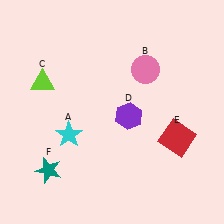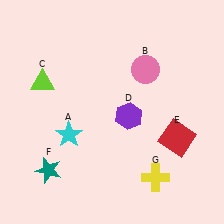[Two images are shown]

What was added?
A yellow cross (G) was added in Image 2.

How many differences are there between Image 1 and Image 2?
There is 1 difference between the two images.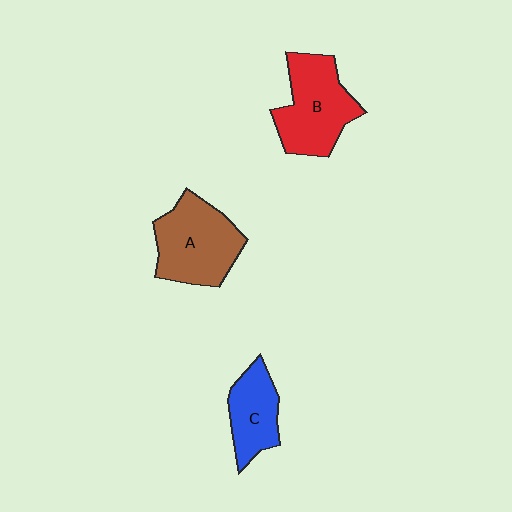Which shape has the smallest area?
Shape C (blue).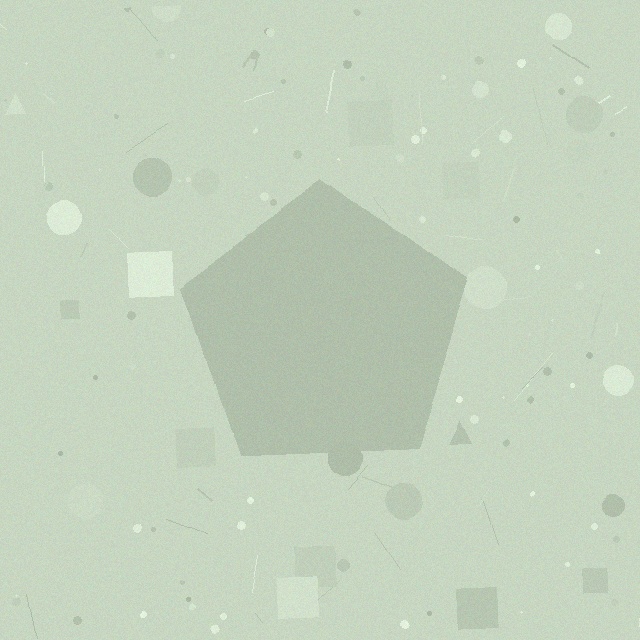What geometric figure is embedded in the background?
A pentagon is embedded in the background.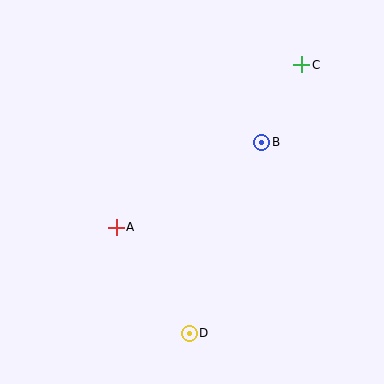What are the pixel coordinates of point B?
Point B is at (262, 142).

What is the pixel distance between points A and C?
The distance between A and C is 247 pixels.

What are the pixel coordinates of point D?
Point D is at (189, 333).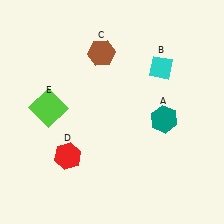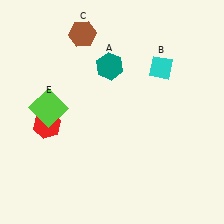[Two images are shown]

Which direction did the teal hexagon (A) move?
The teal hexagon (A) moved left.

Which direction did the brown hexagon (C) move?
The brown hexagon (C) moved up.